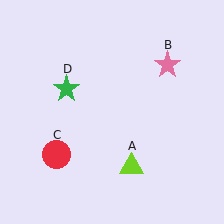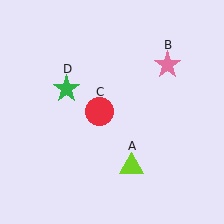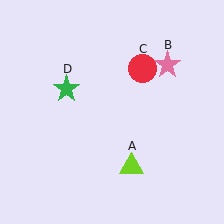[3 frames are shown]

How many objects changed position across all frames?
1 object changed position: red circle (object C).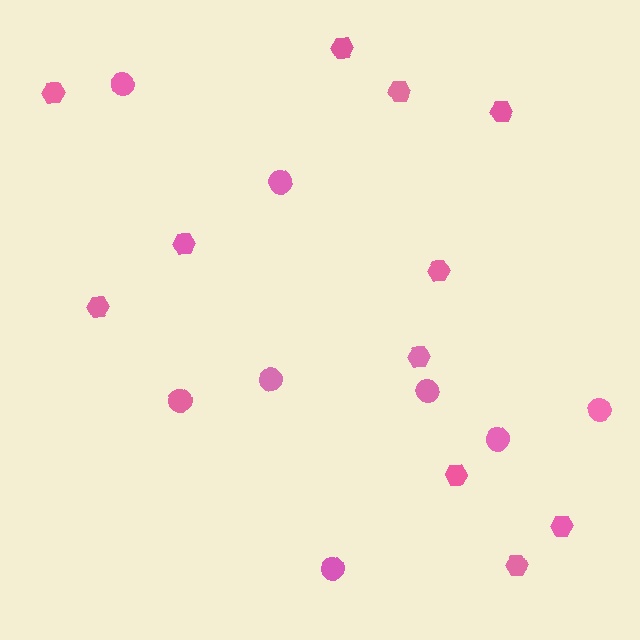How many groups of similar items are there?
There are 2 groups: one group of hexagons (11) and one group of circles (8).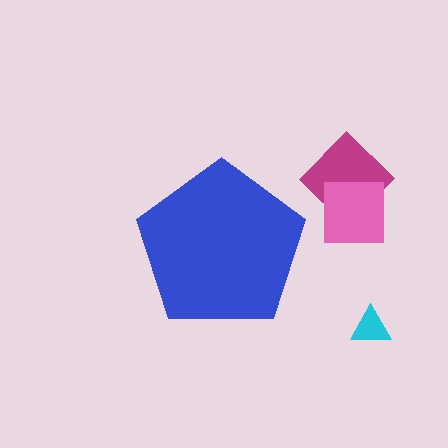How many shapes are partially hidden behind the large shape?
0 shapes are partially hidden.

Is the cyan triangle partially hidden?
No, the cyan triangle is fully visible.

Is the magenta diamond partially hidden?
No, the magenta diamond is fully visible.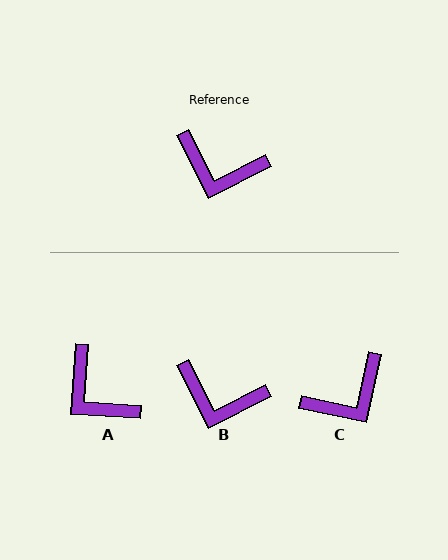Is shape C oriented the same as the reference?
No, it is off by about 51 degrees.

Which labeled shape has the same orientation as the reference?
B.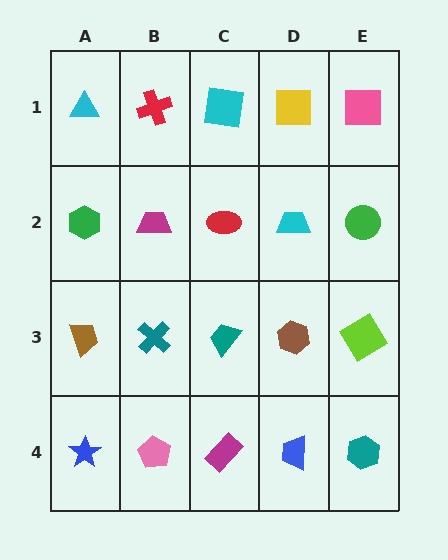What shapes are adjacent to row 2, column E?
A pink square (row 1, column E), a lime diamond (row 3, column E), a cyan trapezoid (row 2, column D).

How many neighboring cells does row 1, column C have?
3.